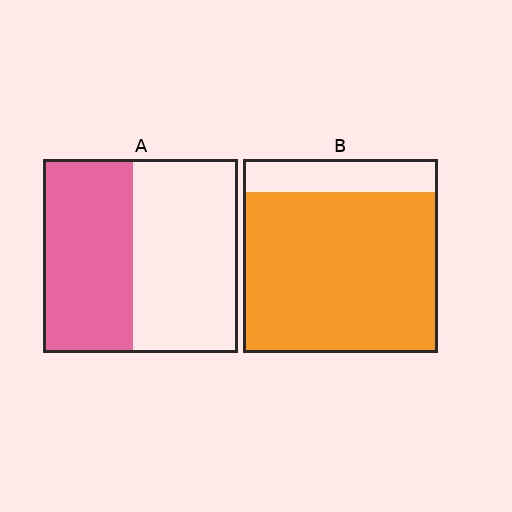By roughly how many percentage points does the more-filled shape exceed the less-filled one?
By roughly 35 percentage points (B over A).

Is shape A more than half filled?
Roughly half.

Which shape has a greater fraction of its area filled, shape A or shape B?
Shape B.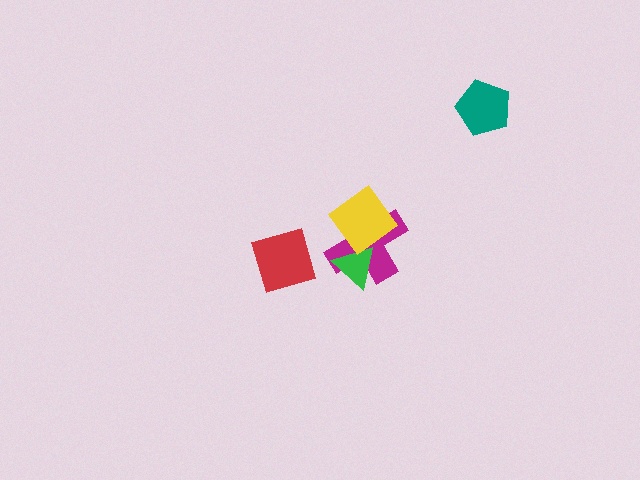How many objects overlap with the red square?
0 objects overlap with the red square.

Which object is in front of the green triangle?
The yellow diamond is in front of the green triangle.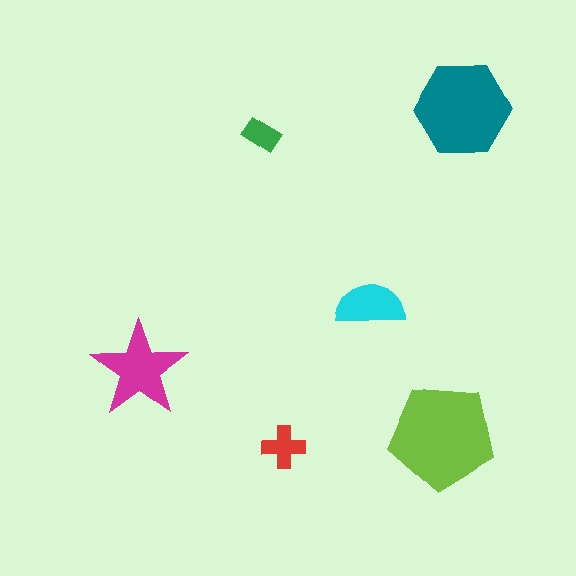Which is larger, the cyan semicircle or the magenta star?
The magenta star.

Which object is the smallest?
The green rectangle.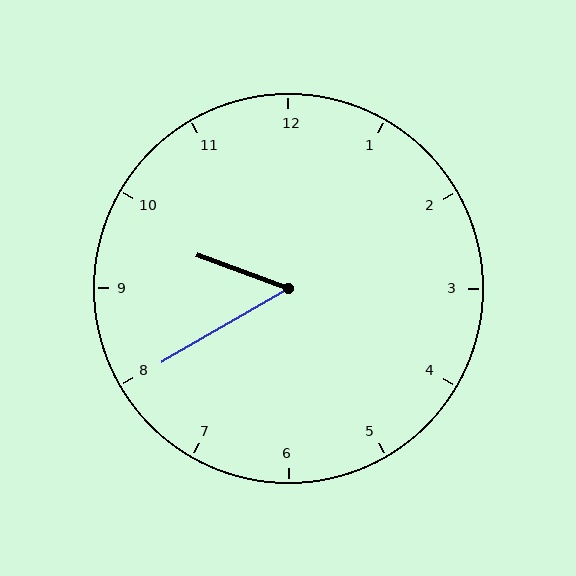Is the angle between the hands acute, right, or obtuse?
It is acute.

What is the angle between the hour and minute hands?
Approximately 50 degrees.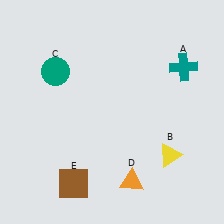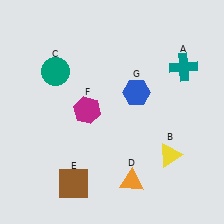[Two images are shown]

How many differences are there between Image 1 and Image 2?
There are 2 differences between the two images.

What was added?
A magenta hexagon (F), a blue hexagon (G) were added in Image 2.